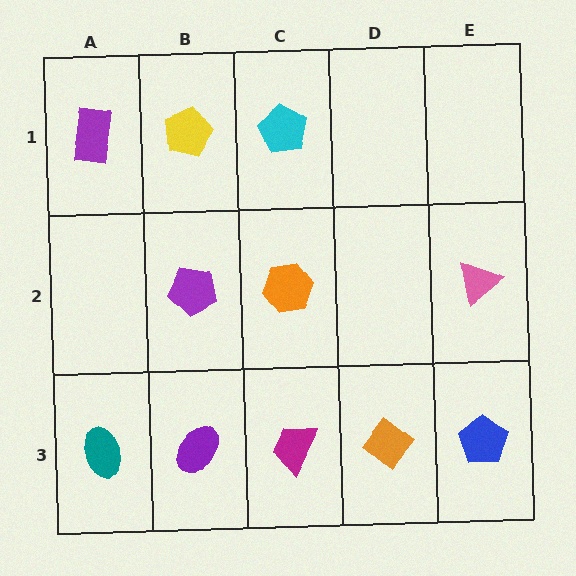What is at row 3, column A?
A teal ellipse.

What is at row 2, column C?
An orange hexagon.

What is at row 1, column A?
A purple rectangle.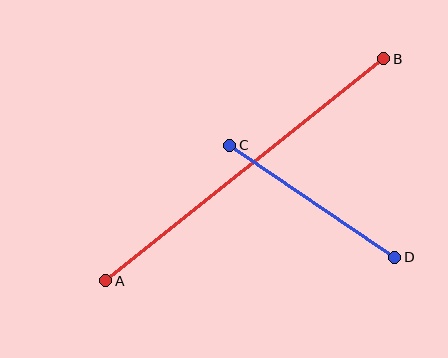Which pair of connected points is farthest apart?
Points A and B are farthest apart.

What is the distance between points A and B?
The distance is approximately 355 pixels.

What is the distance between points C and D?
The distance is approximately 200 pixels.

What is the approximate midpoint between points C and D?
The midpoint is at approximately (312, 201) pixels.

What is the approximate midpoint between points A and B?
The midpoint is at approximately (245, 170) pixels.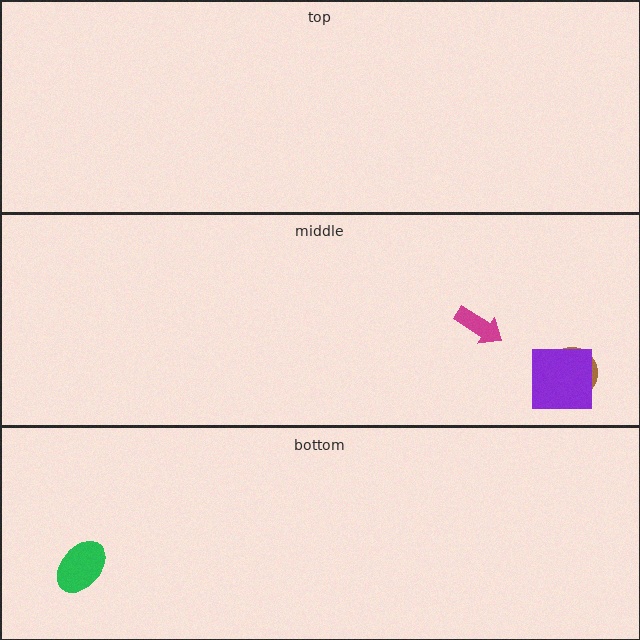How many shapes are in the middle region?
3.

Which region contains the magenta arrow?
The middle region.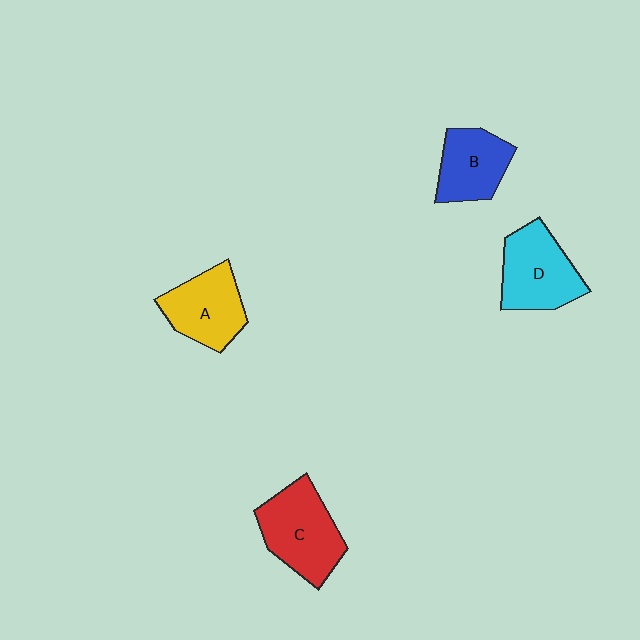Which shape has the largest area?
Shape C (red).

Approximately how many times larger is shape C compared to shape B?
Approximately 1.3 times.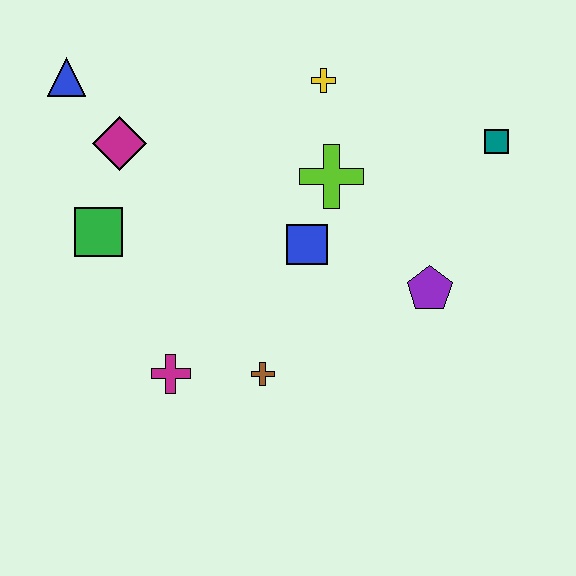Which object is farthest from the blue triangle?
The teal square is farthest from the blue triangle.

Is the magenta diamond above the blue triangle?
No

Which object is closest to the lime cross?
The blue square is closest to the lime cross.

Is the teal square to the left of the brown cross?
No